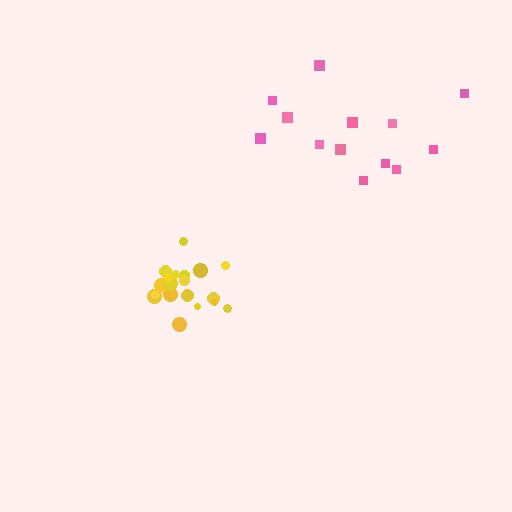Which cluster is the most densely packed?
Yellow.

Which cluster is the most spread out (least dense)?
Pink.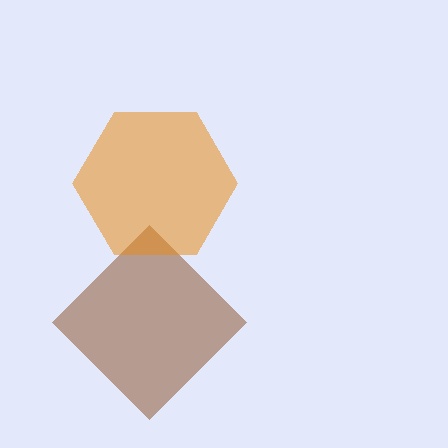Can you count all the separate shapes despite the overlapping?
Yes, there are 2 separate shapes.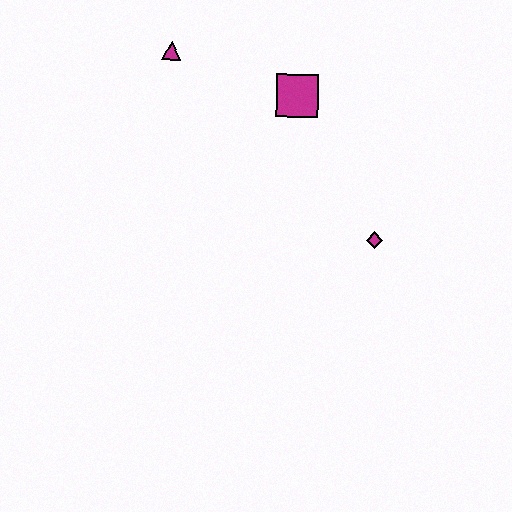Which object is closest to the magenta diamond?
The magenta square is closest to the magenta diamond.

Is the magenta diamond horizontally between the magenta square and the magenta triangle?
No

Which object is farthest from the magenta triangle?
The magenta diamond is farthest from the magenta triangle.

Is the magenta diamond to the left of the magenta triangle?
No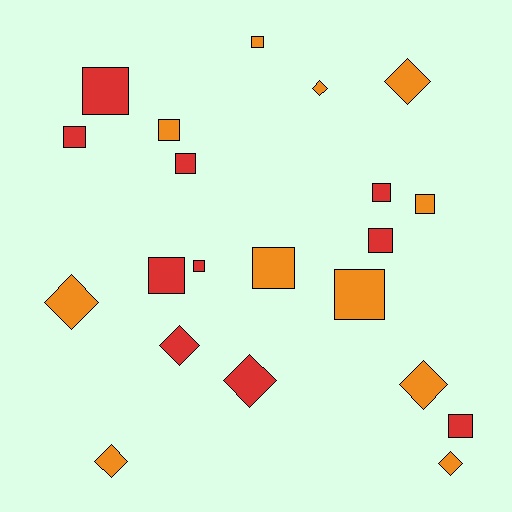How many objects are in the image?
There are 21 objects.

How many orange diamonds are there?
There are 6 orange diamonds.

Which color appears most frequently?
Orange, with 11 objects.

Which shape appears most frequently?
Square, with 13 objects.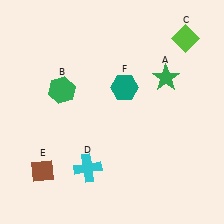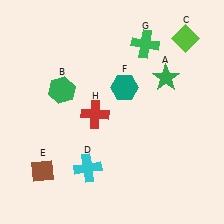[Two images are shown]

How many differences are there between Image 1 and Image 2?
There are 2 differences between the two images.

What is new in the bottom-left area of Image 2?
A red cross (H) was added in the bottom-left area of Image 2.